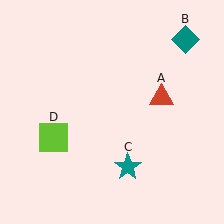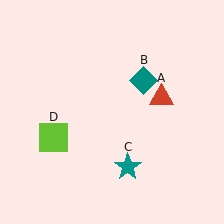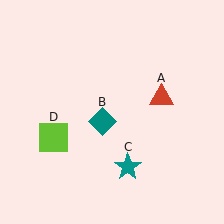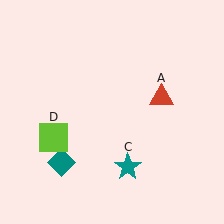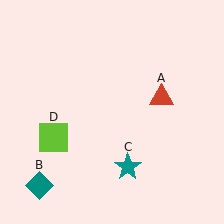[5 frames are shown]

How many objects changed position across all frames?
1 object changed position: teal diamond (object B).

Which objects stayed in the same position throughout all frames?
Red triangle (object A) and teal star (object C) and lime square (object D) remained stationary.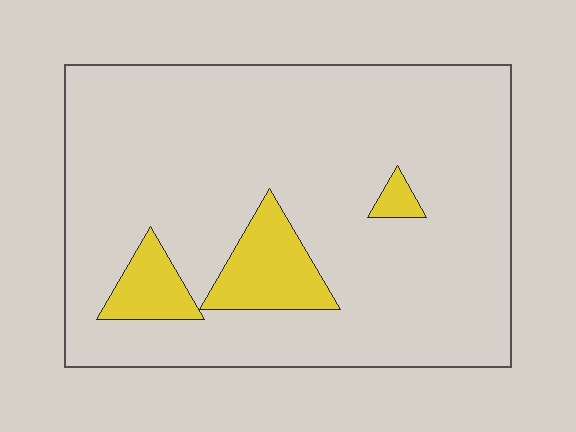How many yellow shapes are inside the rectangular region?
3.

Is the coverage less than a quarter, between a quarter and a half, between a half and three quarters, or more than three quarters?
Less than a quarter.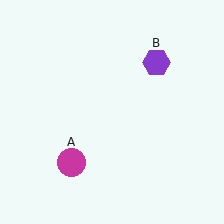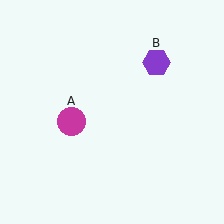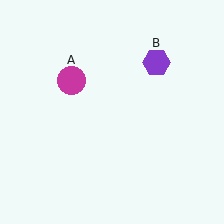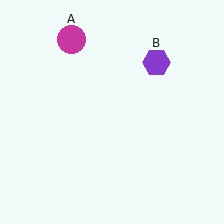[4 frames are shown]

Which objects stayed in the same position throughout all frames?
Purple hexagon (object B) remained stationary.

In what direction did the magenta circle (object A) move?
The magenta circle (object A) moved up.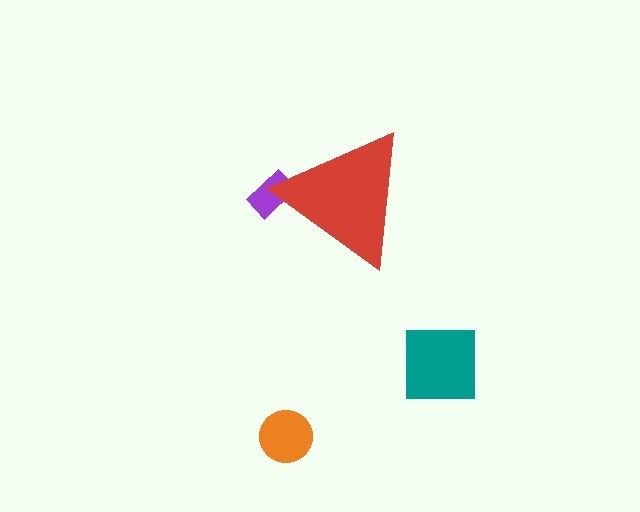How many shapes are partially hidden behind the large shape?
1 shape is partially hidden.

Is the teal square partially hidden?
No, the teal square is fully visible.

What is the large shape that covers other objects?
A red triangle.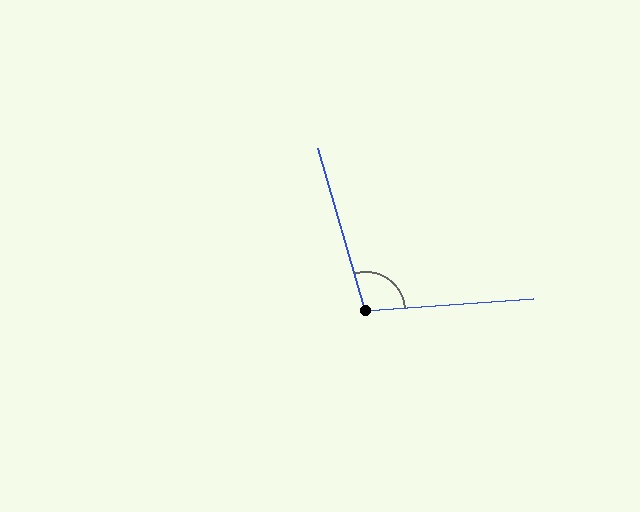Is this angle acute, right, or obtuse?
It is obtuse.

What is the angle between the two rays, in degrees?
Approximately 102 degrees.